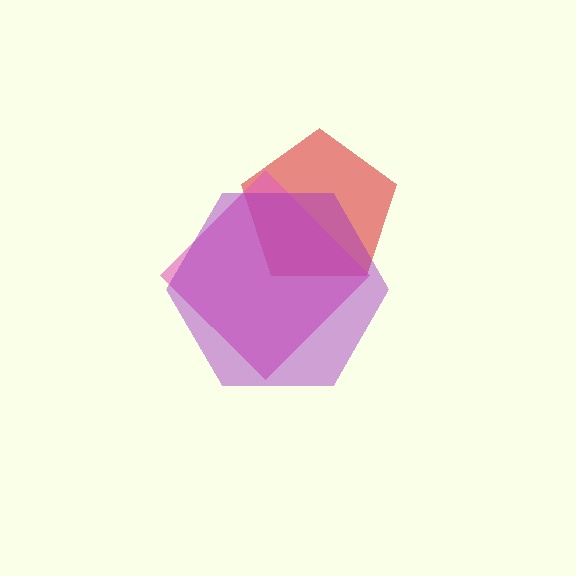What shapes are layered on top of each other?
The layered shapes are: a red pentagon, a pink diamond, a purple hexagon.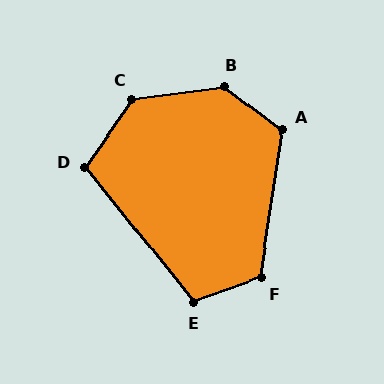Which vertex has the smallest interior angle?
D, at approximately 106 degrees.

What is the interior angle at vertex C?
Approximately 133 degrees (obtuse).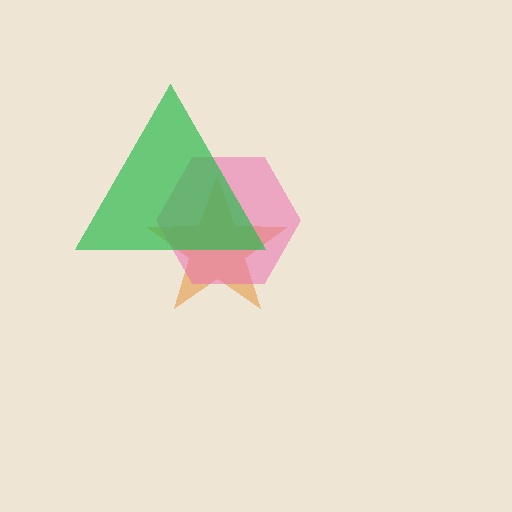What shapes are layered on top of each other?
The layered shapes are: an orange star, a pink hexagon, a green triangle.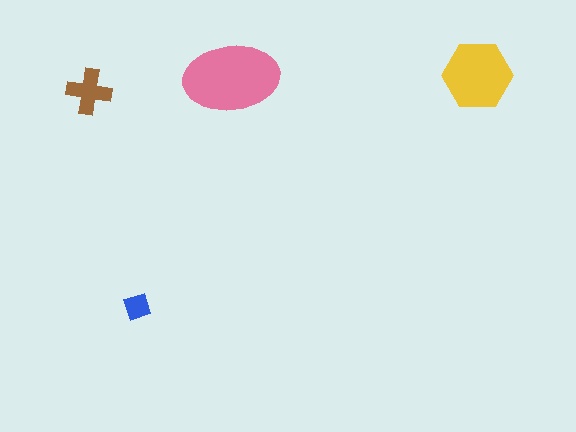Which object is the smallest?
The blue diamond.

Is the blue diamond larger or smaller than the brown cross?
Smaller.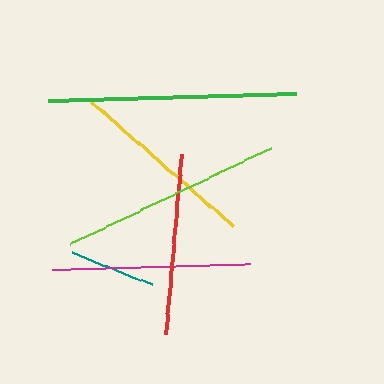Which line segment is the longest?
The green line is the longest at approximately 248 pixels.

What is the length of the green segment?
The green segment is approximately 248 pixels long.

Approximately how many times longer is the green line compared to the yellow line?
The green line is approximately 1.3 times the length of the yellow line.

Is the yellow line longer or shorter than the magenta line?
The magenta line is longer than the yellow line.